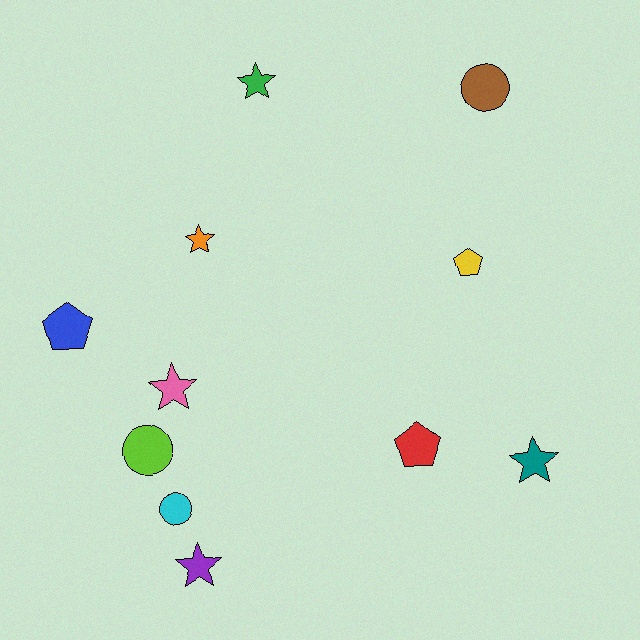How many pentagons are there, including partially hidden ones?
There are 3 pentagons.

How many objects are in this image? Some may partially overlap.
There are 11 objects.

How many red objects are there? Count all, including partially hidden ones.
There is 1 red object.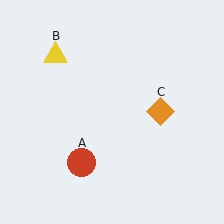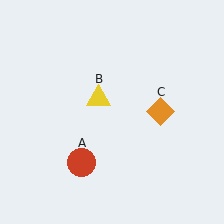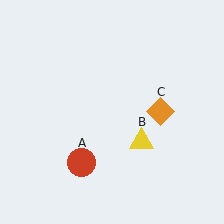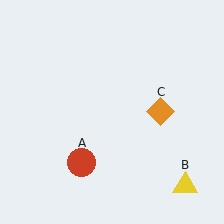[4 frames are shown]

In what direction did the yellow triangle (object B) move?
The yellow triangle (object B) moved down and to the right.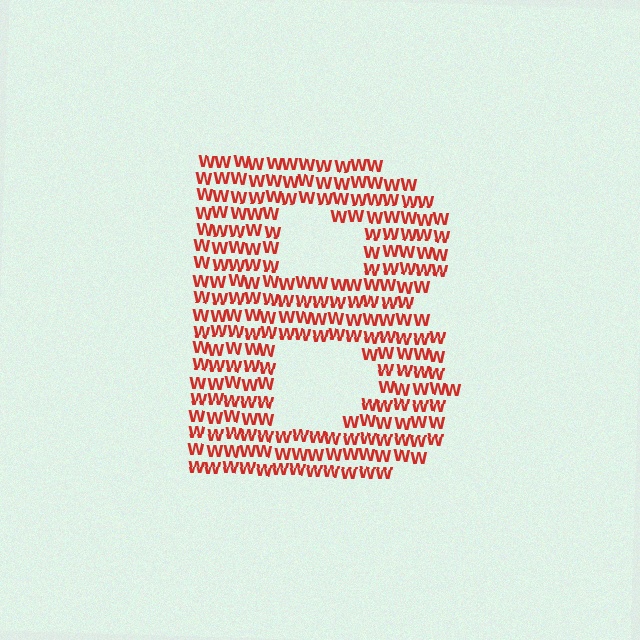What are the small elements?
The small elements are letter W's.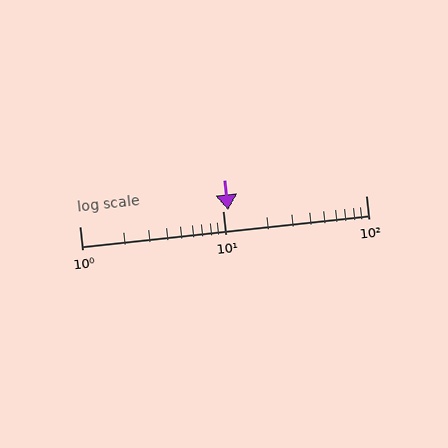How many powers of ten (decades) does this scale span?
The scale spans 2 decades, from 1 to 100.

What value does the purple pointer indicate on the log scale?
The pointer indicates approximately 11.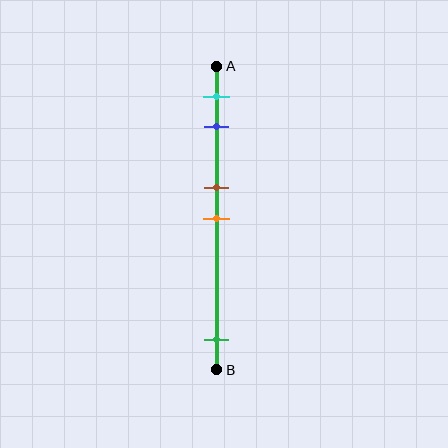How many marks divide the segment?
There are 5 marks dividing the segment.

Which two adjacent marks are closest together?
The brown and orange marks are the closest adjacent pair.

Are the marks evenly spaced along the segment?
No, the marks are not evenly spaced.